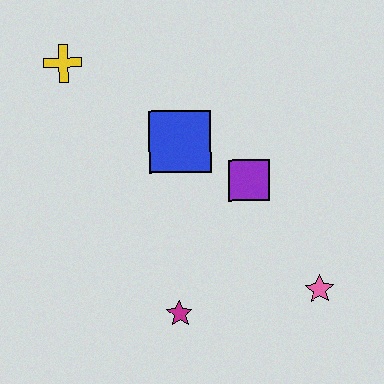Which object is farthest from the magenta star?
The yellow cross is farthest from the magenta star.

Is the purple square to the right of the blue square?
Yes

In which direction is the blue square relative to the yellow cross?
The blue square is to the right of the yellow cross.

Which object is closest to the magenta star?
The pink star is closest to the magenta star.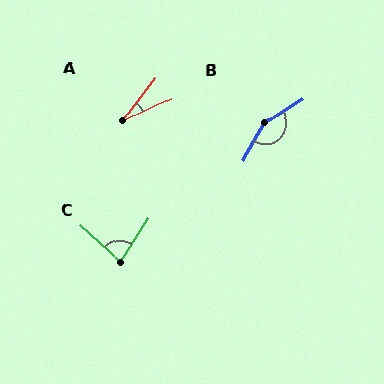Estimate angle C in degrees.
Approximately 80 degrees.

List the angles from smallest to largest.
A (28°), C (80°), B (153°).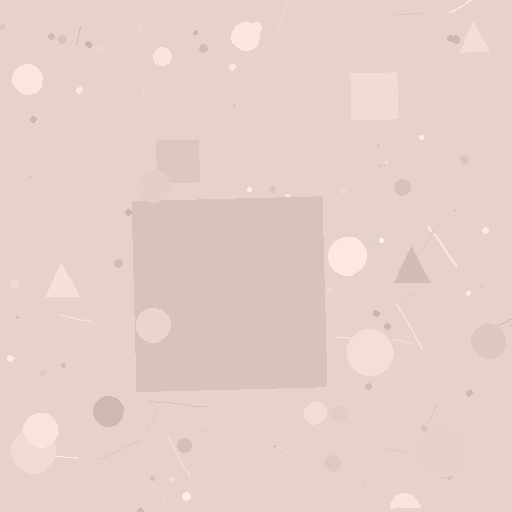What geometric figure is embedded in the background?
A square is embedded in the background.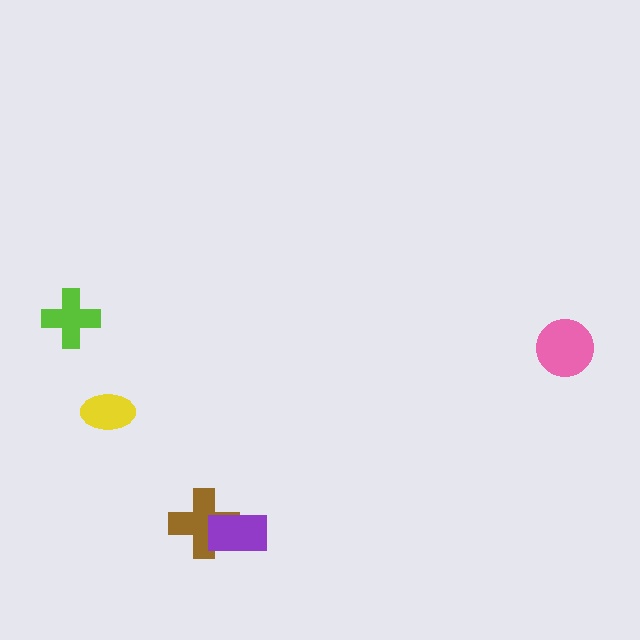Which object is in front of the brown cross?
The purple rectangle is in front of the brown cross.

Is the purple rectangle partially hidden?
No, no other shape covers it.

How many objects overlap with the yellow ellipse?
0 objects overlap with the yellow ellipse.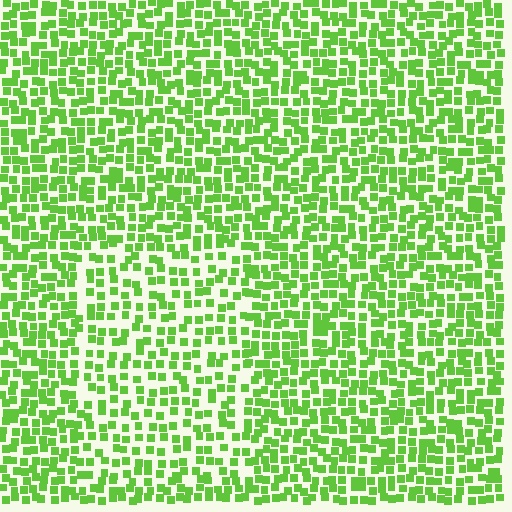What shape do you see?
I see a rectangle.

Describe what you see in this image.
The image contains small lime elements arranged at two different densities. A rectangle-shaped region is visible where the elements are less densely packed than the surrounding area.